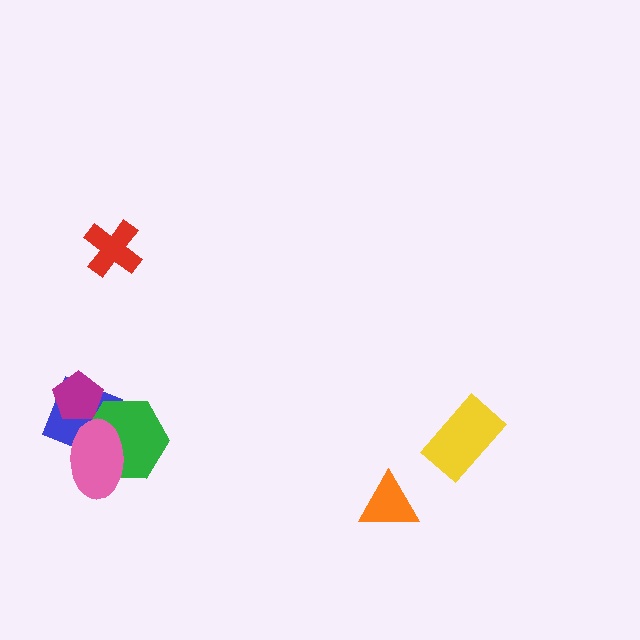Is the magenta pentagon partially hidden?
Yes, it is partially covered by another shape.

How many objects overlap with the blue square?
3 objects overlap with the blue square.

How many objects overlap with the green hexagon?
3 objects overlap with the green hexagon.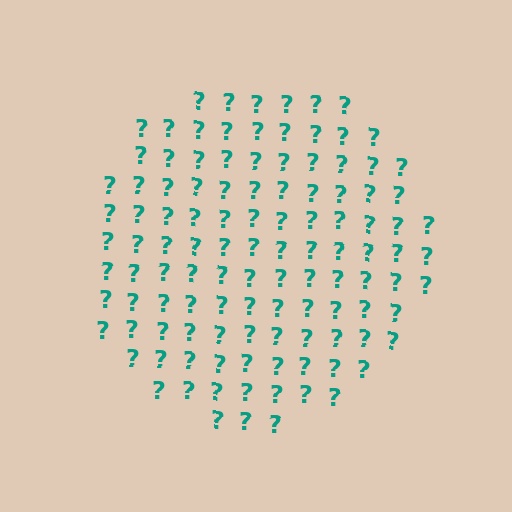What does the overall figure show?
The overall figure shows a circle.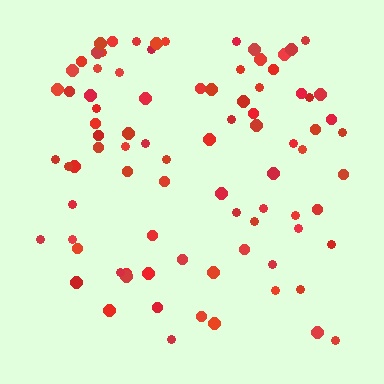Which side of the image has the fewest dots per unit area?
The bottom.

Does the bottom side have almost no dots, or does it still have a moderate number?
Still a moderate number, just noticeably fewer than the top.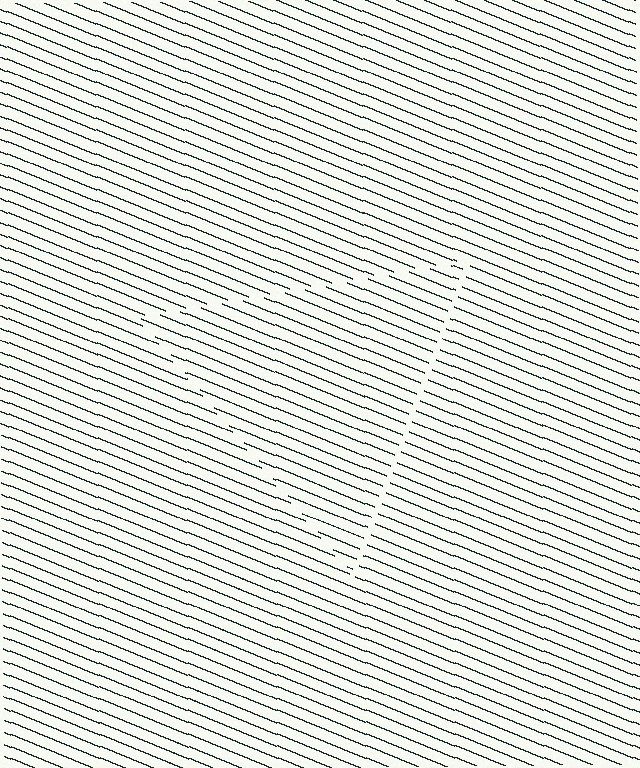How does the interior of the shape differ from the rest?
The interior of the shape contains the same grating, shifted by half a period — the contour is defined by the phase discontinuity where line-ends from the inner and outer gratings abut.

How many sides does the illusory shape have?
3 sides — the line-ends trace a triangle.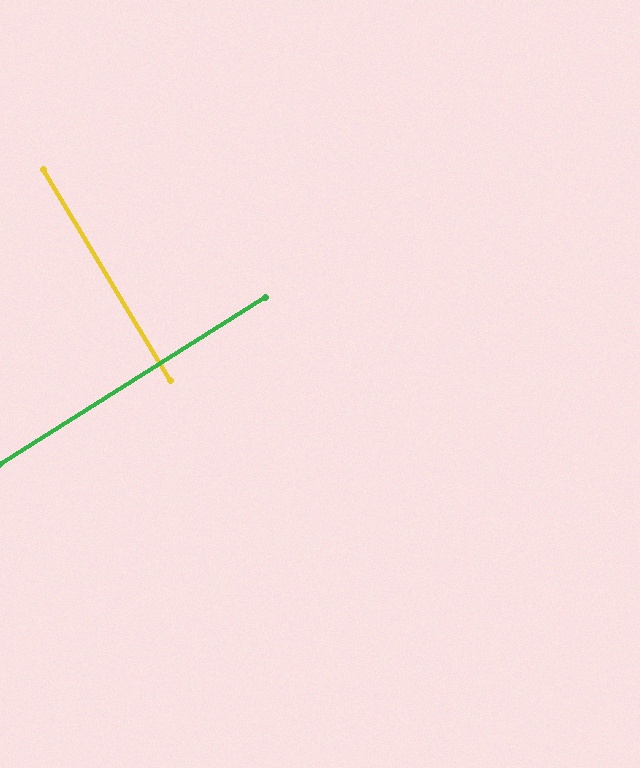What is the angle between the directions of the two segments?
Approximately 89 degrees.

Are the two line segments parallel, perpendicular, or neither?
Perpendicular — they meet at approximately 89°.